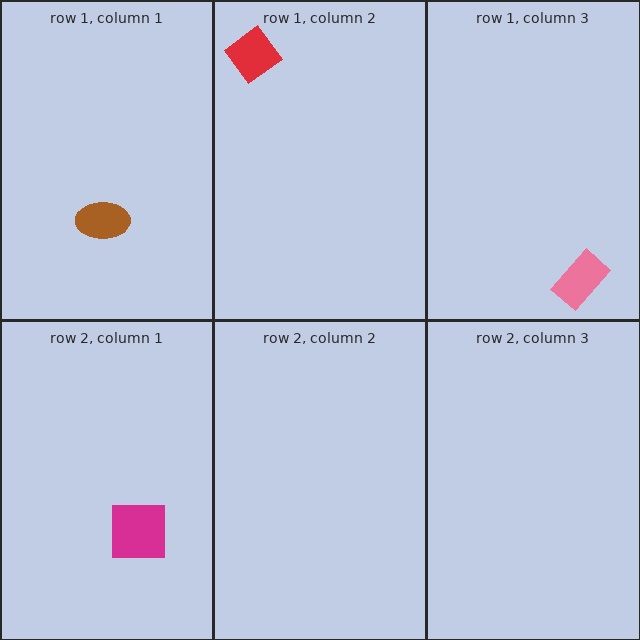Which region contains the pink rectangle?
The row 1, column 3 region.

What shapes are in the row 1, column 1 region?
The brown ellipse.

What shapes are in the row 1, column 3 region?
The pink rectangle.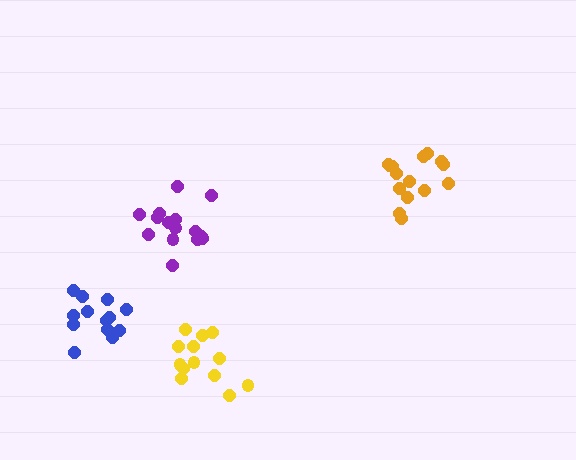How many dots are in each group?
Group 1: 15 dots, Group 2: 16 dots, Group 3: 13 dots, Group 4: 13 dots (57 total).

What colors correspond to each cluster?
The clusters are colored: orange, purple, blue, yellow.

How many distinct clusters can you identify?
There are 4 distinct clusters.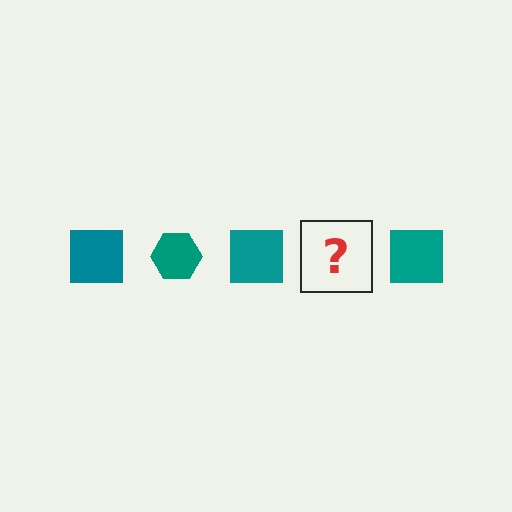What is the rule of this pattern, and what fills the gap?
The rule is that the pattern cycles through square, hexagon shapes in teal. The gap should be filled with a teal hexagon.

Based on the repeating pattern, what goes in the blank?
The blank should be a teal hexagon.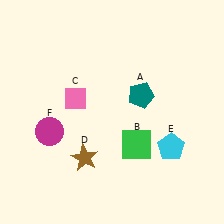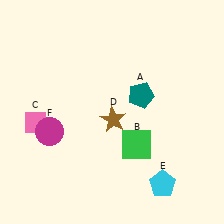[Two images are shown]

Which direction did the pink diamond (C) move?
The pink diamond (C) moved left.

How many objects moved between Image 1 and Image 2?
3 objects moved between the two images.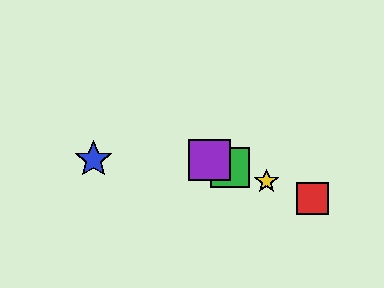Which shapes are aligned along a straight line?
The red square, the green square, the yellow star, the purple square are aligned along a straight line.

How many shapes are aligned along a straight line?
4 shapes (the red square, the green square, the yellow star, the purple square) are aligned along a straight line.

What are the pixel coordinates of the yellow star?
The yellow star is at (267, 181).